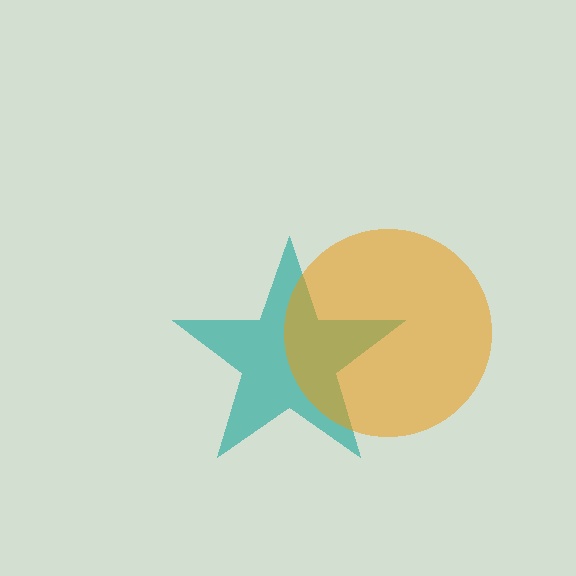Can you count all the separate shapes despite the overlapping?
Yes, there are 2 separate shapes.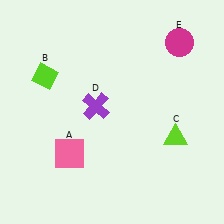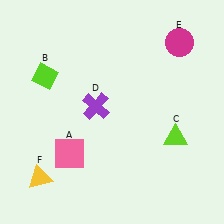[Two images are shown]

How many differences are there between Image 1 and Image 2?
There is 1 difference between the two images.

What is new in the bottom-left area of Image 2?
A yellow triangle (F) was added in the bottom-left area of Image 2.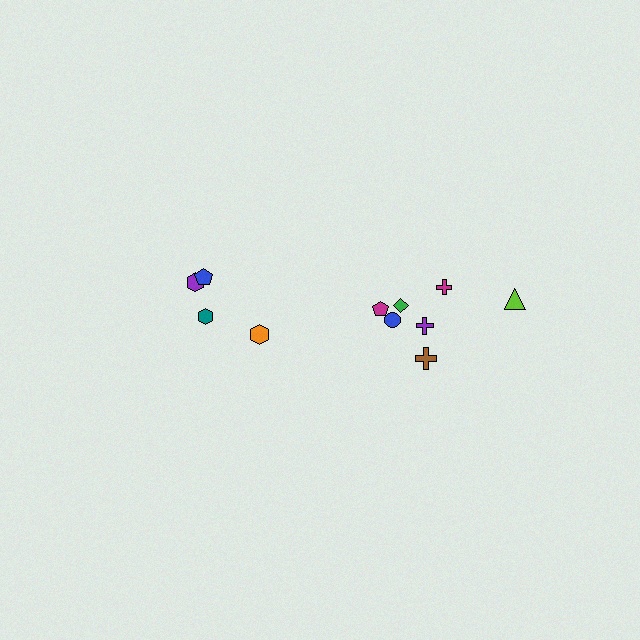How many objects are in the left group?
There are 4 objects.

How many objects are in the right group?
There are 7 objects.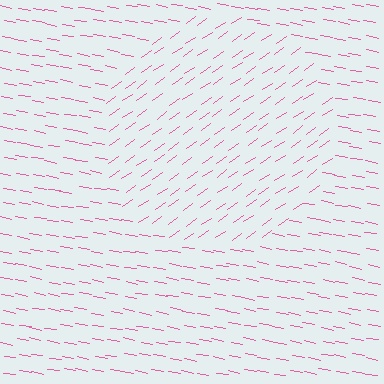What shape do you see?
I see a circle.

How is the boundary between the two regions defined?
The boundary is defined purely by a change in line orientation (approximately 45 degrees difference). All lines are the same color and thickness.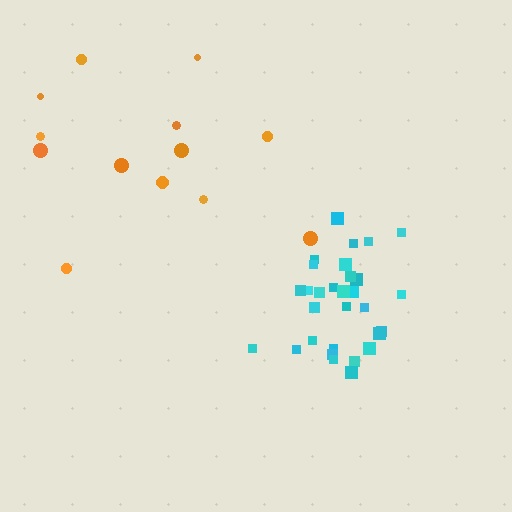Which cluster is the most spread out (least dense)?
Orange.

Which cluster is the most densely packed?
Cyan.